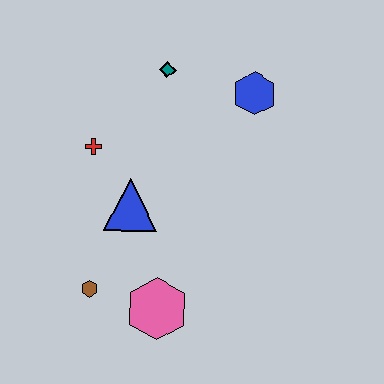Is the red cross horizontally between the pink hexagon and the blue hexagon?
No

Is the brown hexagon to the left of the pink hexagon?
Yes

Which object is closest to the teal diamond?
The blue hexagon is closest to the teal diamond.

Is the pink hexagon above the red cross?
No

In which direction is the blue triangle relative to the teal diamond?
The blue triangle is below the teal diamond.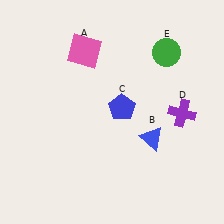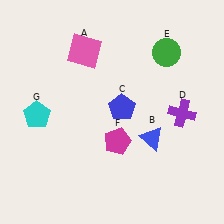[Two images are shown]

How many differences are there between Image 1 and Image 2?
There are 2 differences between the two images.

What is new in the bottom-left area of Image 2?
A cyan pentagon (G) was added in the bottom-left area of Image 2.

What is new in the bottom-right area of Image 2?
A magenta pentagon (F) was added in the bottom-right area of Image 2.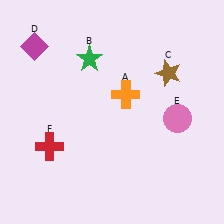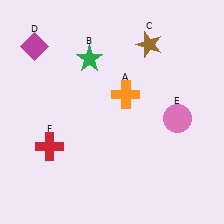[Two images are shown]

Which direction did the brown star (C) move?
The brown star (C) moved up.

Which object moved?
The brown star (C) moved up.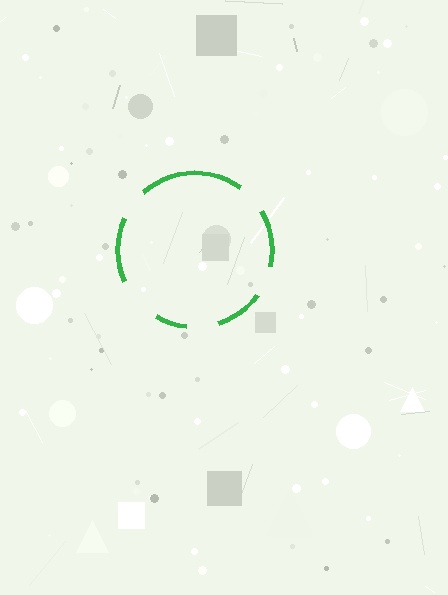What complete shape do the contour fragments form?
The contour fragments form a circle.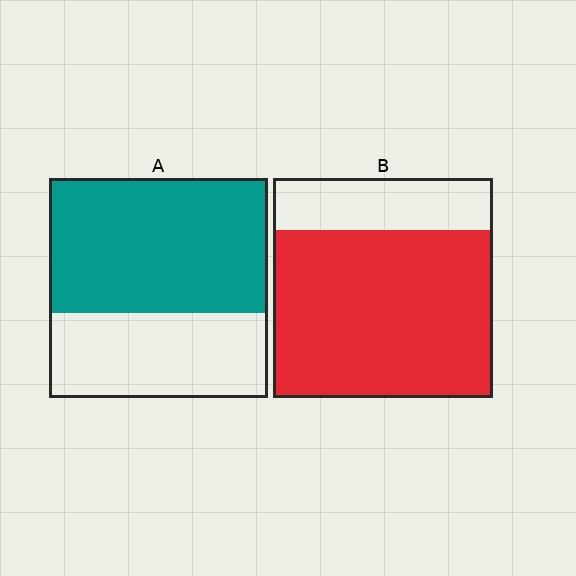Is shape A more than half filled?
Yes.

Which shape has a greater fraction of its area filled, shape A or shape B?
Shape B.